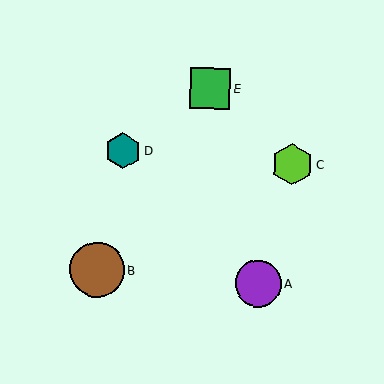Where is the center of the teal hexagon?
The center of the teal hexagon is at (123, 151).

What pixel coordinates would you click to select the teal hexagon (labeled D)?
Click at (123, 151) to select the teal hexagon D.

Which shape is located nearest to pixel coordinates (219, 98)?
The green square (labeled E) at (210, 88) is nearest to that location.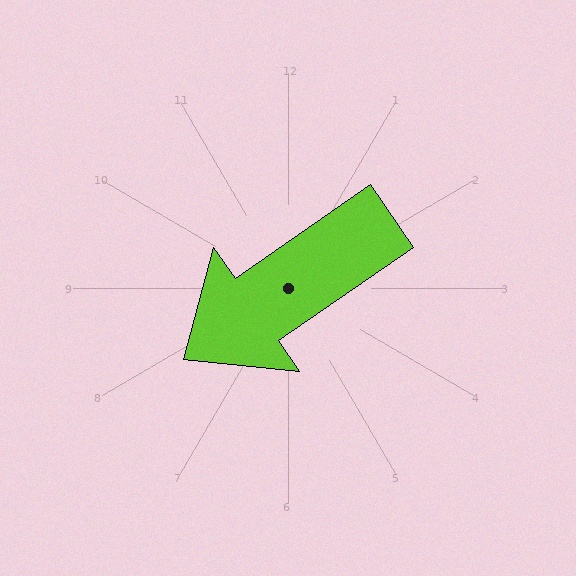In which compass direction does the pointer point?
Southwest.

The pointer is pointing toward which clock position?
Roughly 8 o'clock.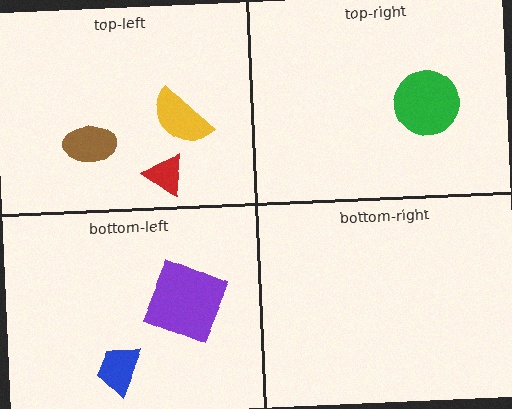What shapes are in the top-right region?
The green circle.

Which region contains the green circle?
The top-right region.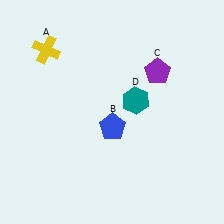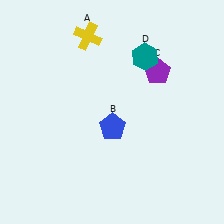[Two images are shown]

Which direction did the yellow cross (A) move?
The yellow cross (A) moved right.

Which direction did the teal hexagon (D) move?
The teal hexagon (D) moved up.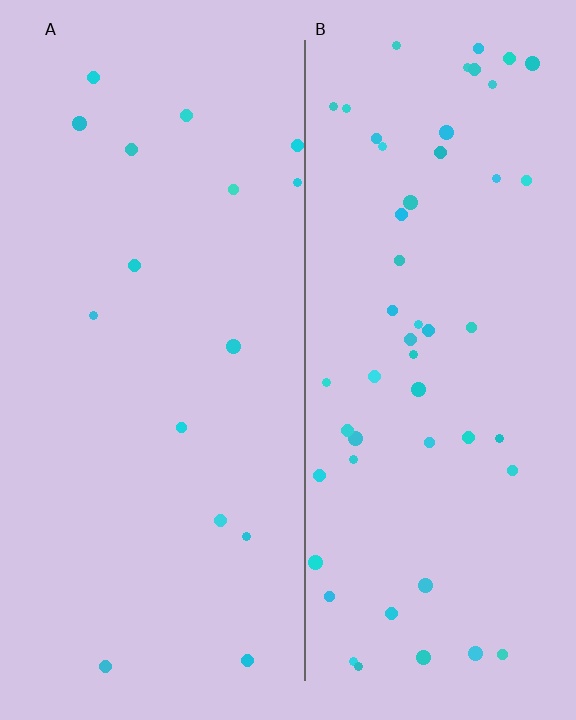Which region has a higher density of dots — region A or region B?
B (the right).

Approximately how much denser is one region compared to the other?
Approximately 3.4× — region B over region A.